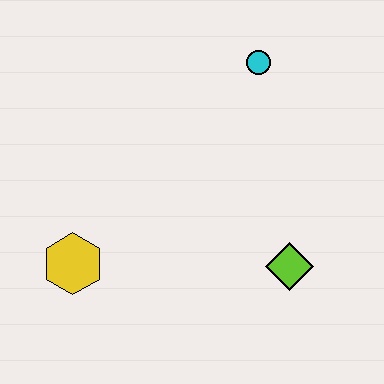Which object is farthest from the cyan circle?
The yellow hexagon is farthest from the cyan circle.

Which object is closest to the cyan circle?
The lime diamond is closest to the cyan circle.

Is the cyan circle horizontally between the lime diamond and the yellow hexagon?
Yes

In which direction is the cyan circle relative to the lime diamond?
The cyan circle is above the lime diamond.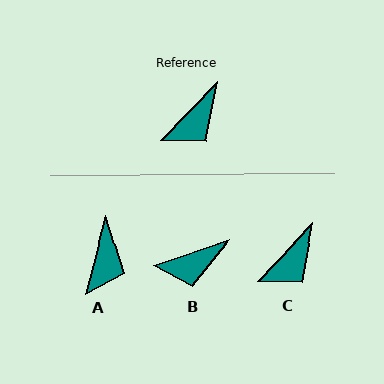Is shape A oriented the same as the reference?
No, it is off by about 29 degrees.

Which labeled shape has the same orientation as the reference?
C.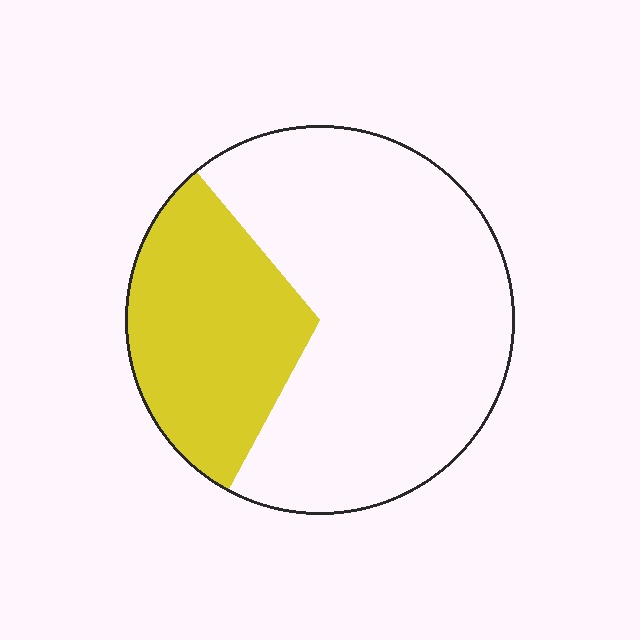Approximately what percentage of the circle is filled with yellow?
Approximately 30%.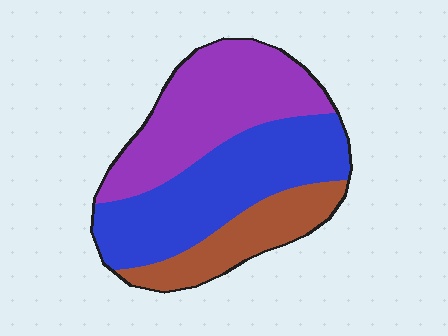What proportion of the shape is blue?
Blue takes up about two fifths (2/5) of the shape.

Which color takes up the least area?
Brown, at roughly 20%.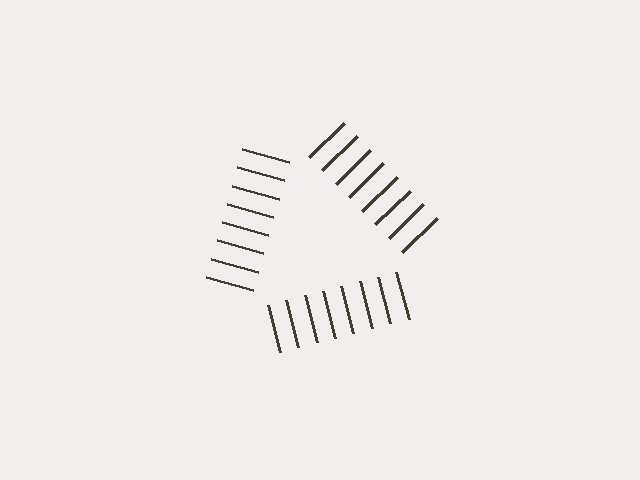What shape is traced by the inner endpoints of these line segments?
An illusory triangle — the line segments terminate on its edges but no continuous stroke is drawn.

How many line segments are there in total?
24 — 8 along each of the 3 edges.